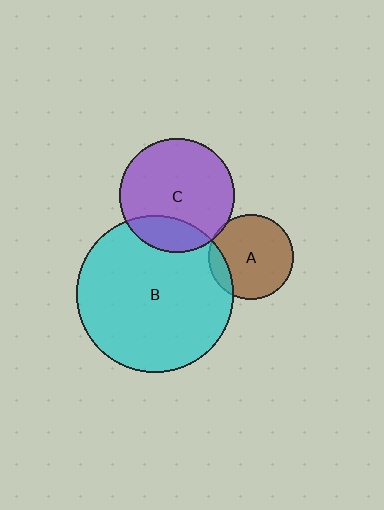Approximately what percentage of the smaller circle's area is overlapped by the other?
Approximately 20%.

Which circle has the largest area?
Circle B (cyan).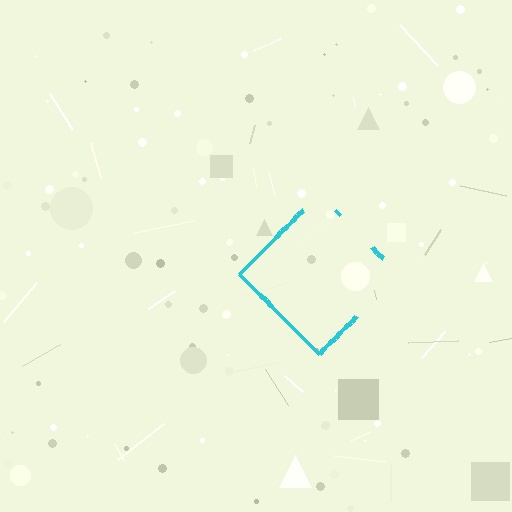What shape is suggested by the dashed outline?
The dashed outline suggests a diamond.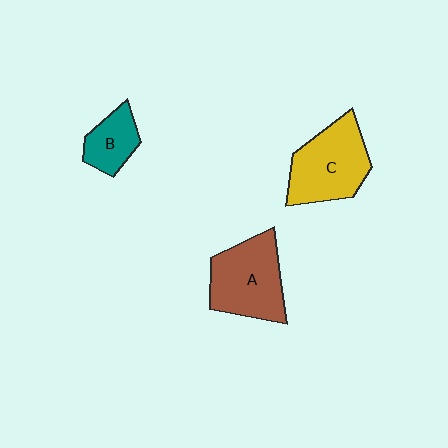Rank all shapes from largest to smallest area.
From largest to smallest: A (brown), C (yellow), B (teal).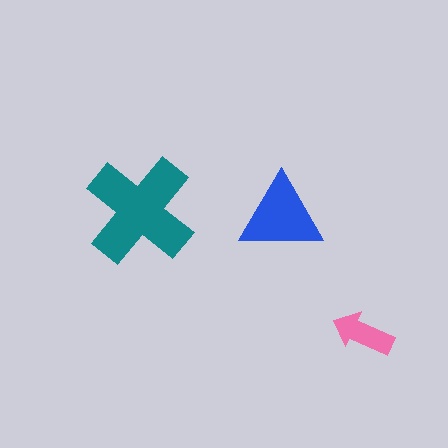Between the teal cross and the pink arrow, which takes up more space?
The teal cross.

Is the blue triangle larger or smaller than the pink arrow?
Larger.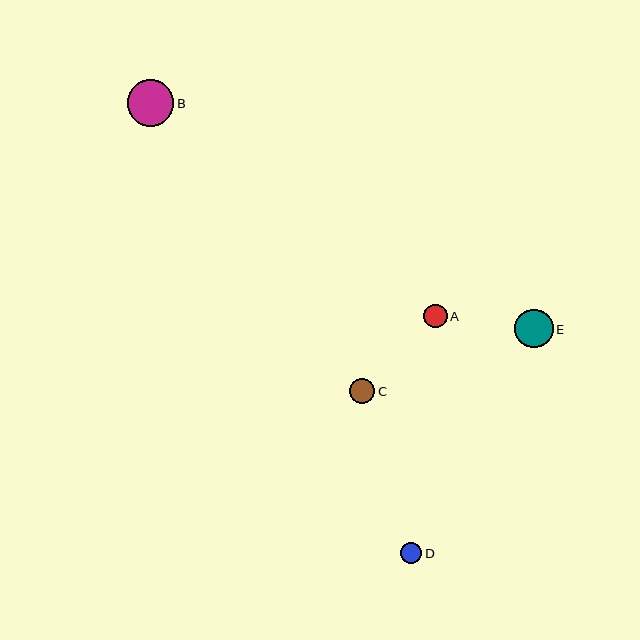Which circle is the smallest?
Circle D is the smallest with a size of approximately 21 pixels.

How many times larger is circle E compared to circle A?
Circle E is approximately 1.6 times the size of circle A.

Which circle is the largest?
Circle B is the largest with a size of approximately 47 pixels.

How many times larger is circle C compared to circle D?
Circle C is approximately 1.2 times the size of circle D.